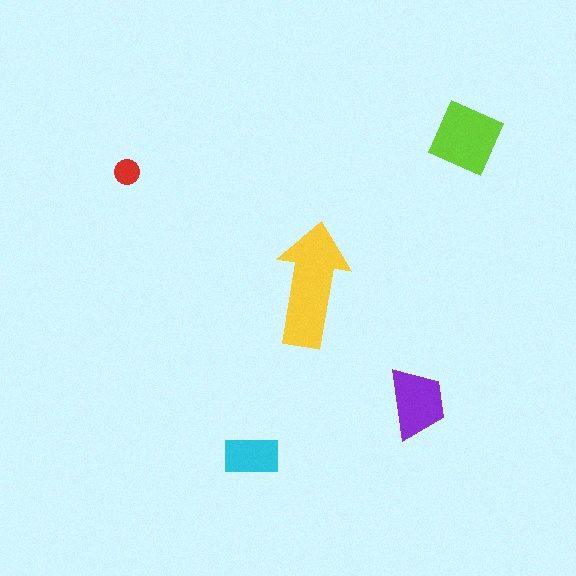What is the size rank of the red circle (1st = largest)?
5th.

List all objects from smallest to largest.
The red circle, the cyan rectangle, the purple trapezoid, the lime square, the yellow arrow.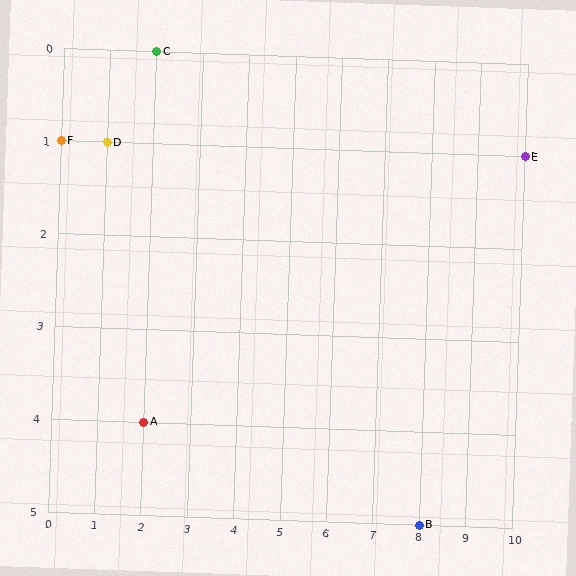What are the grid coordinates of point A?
Point A is at grid coordinates (2, 4).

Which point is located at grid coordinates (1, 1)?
Point D is at (1, 1).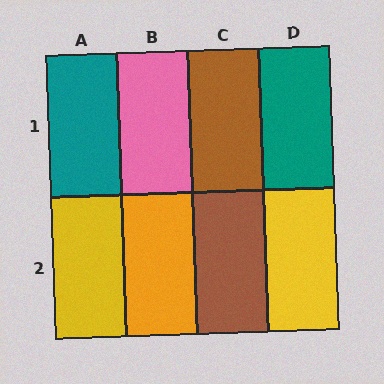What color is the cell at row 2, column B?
Orange.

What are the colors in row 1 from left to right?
Teal, pink, brown, teal.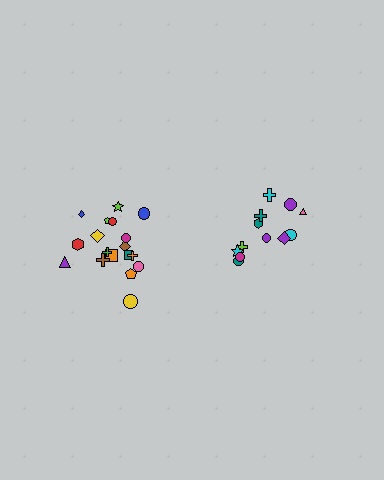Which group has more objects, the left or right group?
The left group.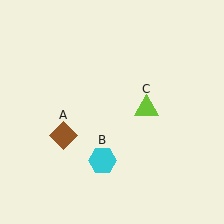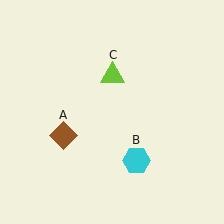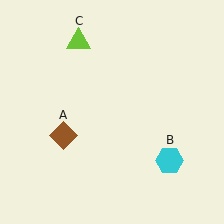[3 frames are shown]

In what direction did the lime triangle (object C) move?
The lime triangle (object C) moved up and to the left.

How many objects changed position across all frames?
2 objects changed position: cyan hexagon (object B), lime triangle (object C).